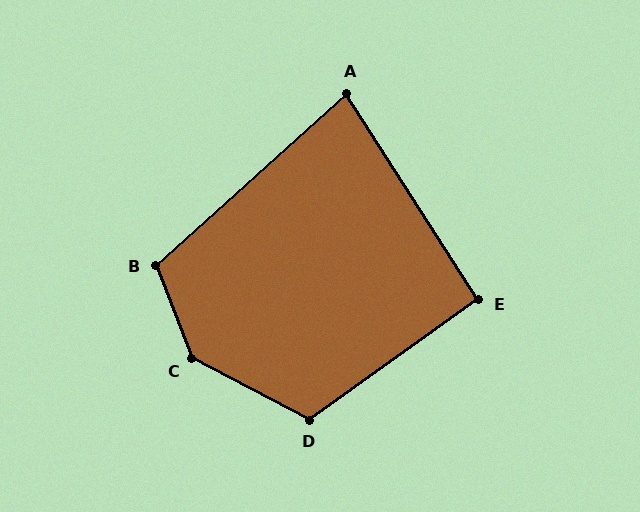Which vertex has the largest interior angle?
C, at approximately 139 degrees.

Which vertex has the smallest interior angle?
A, at approximately 81 degrees.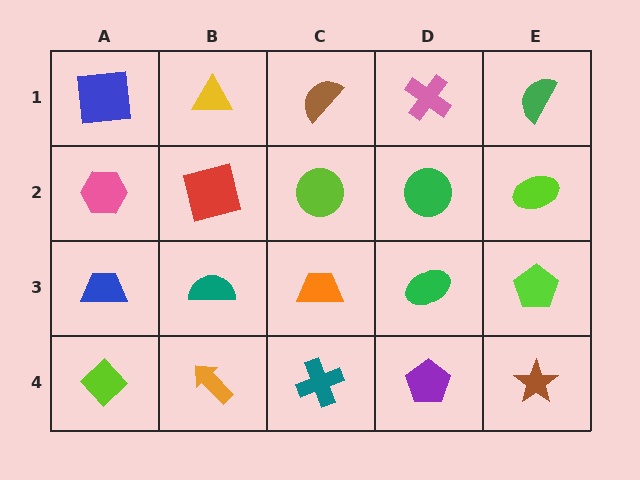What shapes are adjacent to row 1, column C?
A lime circle (row 2, column C), a yellow triangle (row 1, column B), a pink cross (row 1, column D).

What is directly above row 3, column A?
A pink hexagon.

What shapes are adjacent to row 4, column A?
A blue trapezoid (row 3, column A), an orange arrow (row 4, column B).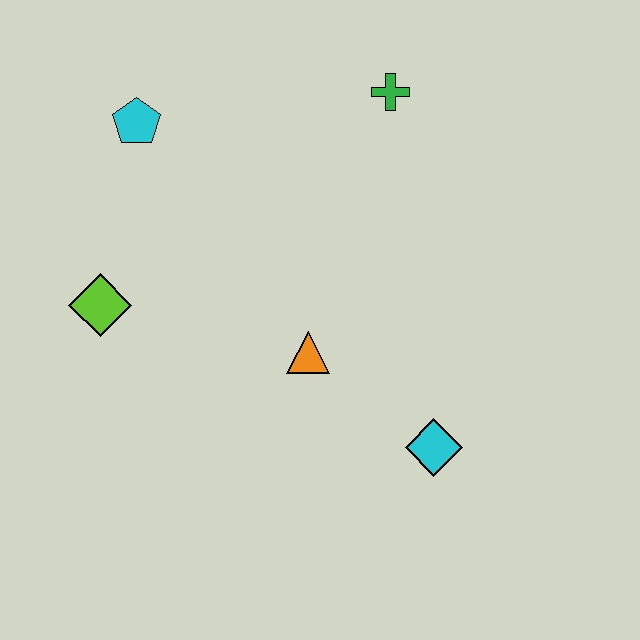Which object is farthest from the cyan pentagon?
The cyan diamond is farthest from the cyan pentagon.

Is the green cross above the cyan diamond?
Yes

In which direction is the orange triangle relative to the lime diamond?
The orange triangle is to the right of the lime diamond.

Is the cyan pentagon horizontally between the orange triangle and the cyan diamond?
No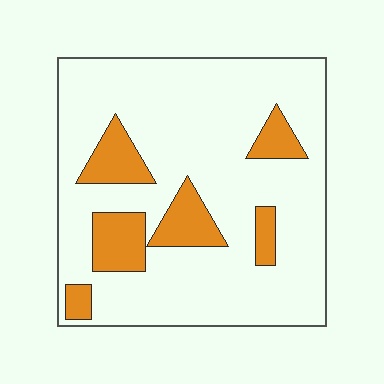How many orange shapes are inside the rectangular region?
6.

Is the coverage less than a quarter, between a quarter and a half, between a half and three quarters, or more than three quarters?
Less than a quarter.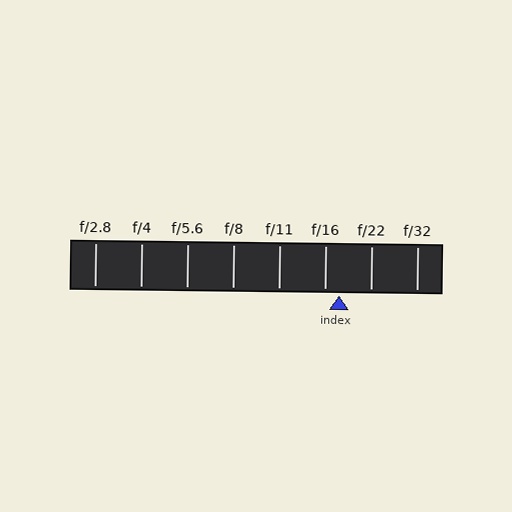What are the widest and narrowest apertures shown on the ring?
The widest aperture shown is f/2.8 and the narrowest is f/32.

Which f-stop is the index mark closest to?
The index mark is closest to f/16.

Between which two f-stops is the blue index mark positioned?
The index mark is between f/16 and f/22.